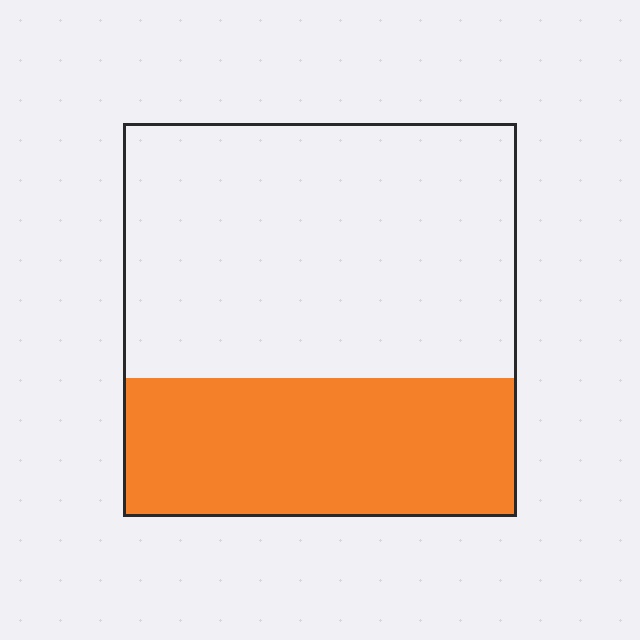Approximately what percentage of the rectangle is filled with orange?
Approximately 35%.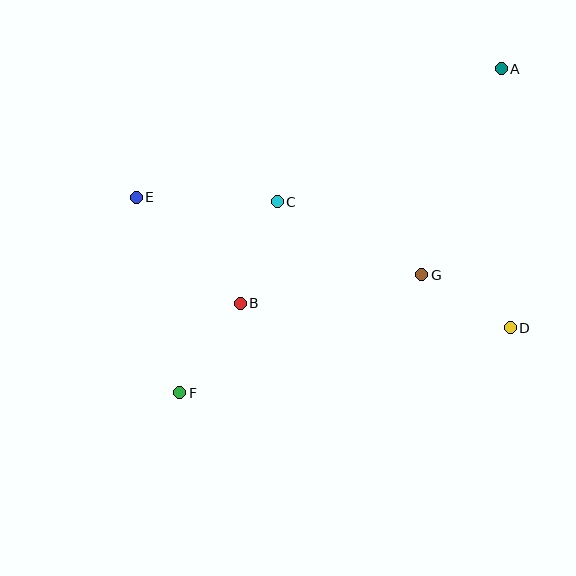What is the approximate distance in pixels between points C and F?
The distance between C and F is approximately 214 pixels.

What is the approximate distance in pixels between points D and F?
The distance between D and F is approximately 337 pixels.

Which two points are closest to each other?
Points D and G are closest to each other.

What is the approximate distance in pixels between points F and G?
The distance between F and G is approximately 269 pixels.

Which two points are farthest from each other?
Points A and F are farthest from each other.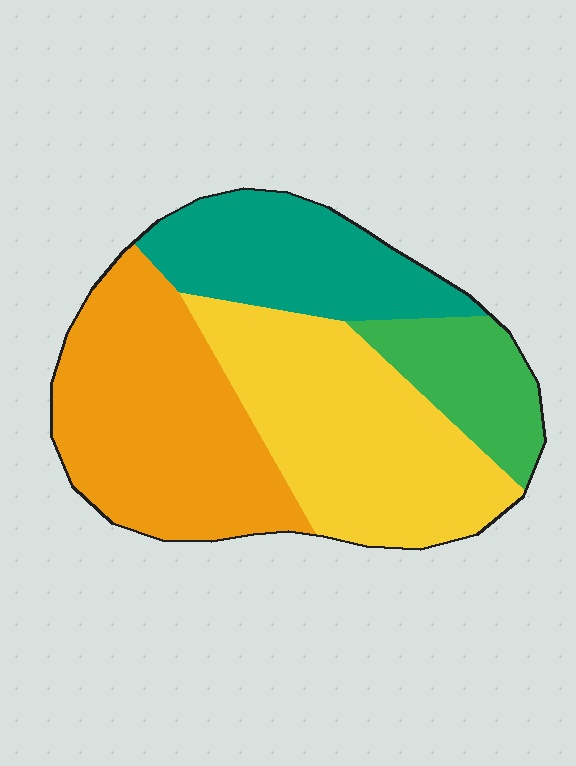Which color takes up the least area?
Green, at roughly 15%.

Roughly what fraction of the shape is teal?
Teal covers around 20% of the shape.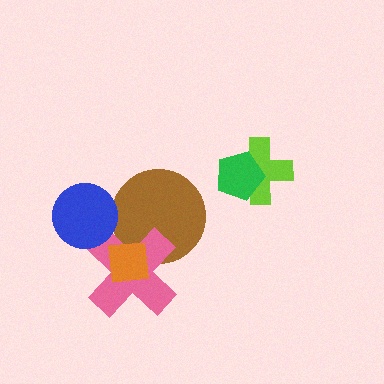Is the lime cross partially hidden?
Yes, it is partially covered by another shape.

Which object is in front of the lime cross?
The green pentagon is in front of the lime cross.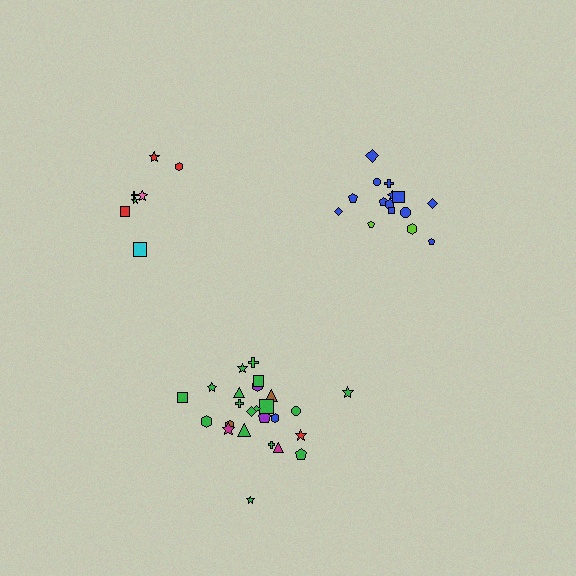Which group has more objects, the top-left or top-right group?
The top-right group.